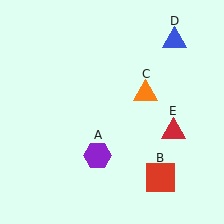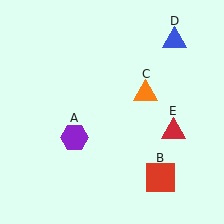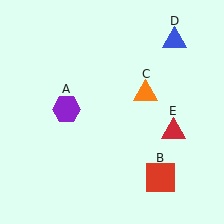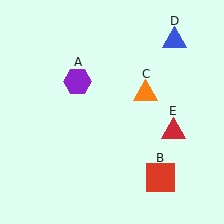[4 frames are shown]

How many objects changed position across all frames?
1 object changed position: purple hexagon (object A).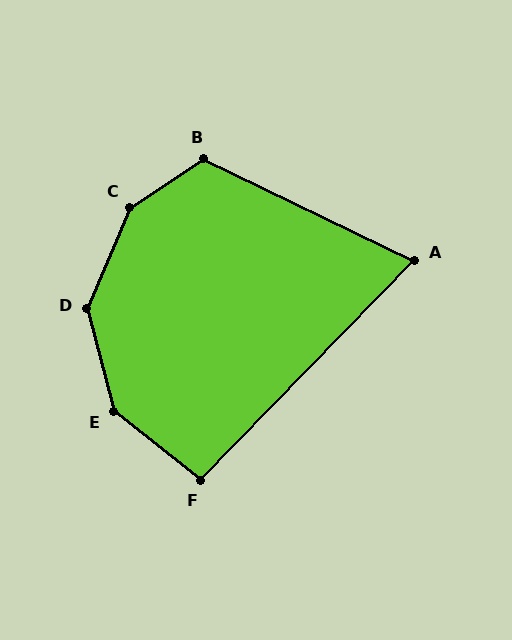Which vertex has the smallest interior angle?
A, at approximately 72 degrees.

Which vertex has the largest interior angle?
C, at approximately 146 degrees.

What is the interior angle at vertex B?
Approximately 121 degrees (obtuse).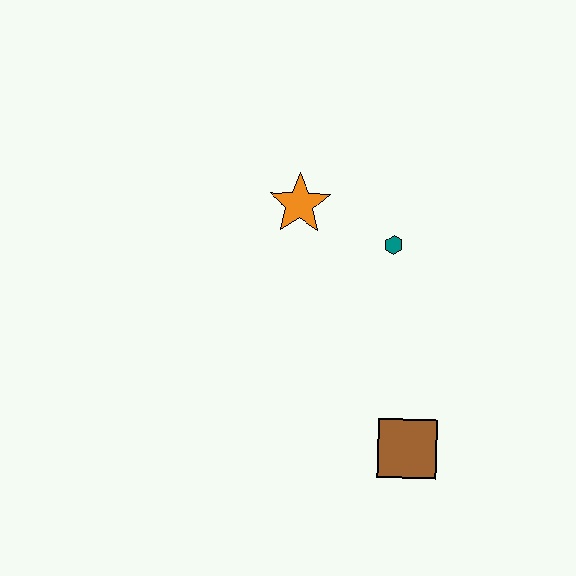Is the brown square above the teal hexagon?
No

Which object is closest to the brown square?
The teal hexagon is closest to the brown square.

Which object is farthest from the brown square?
The orange star is farthest from the brown square.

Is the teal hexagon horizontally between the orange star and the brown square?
Yes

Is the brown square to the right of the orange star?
Yes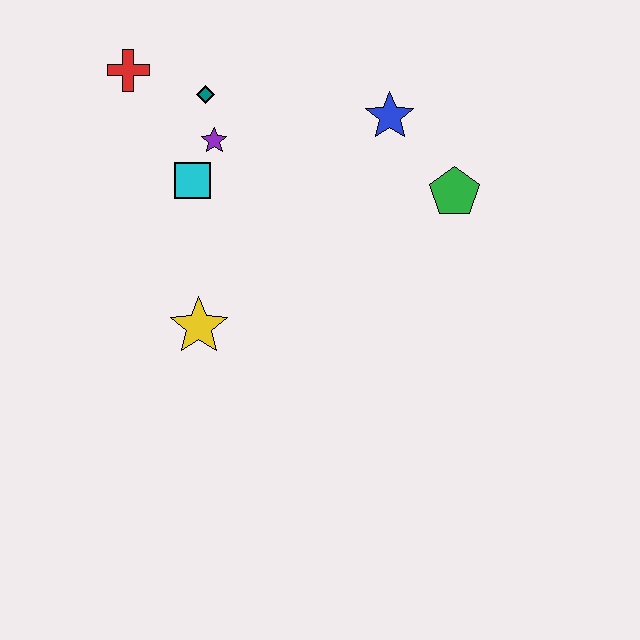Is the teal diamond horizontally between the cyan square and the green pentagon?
Yes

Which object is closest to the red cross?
The teal diamond is closest to the red cross.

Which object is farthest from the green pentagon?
The red cross is farthest from the green pentagon.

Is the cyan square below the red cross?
Yes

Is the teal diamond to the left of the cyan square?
No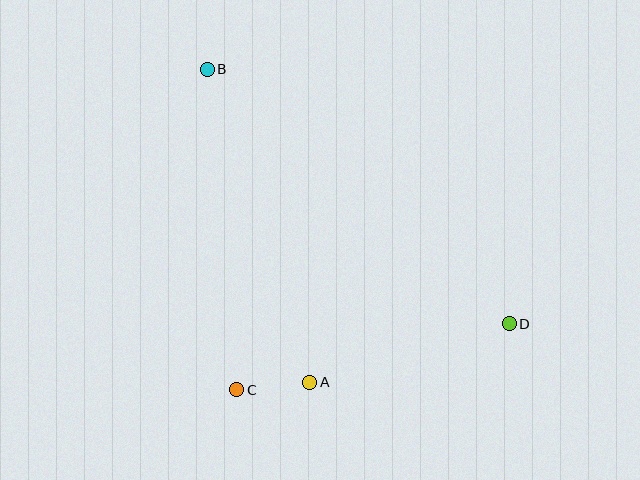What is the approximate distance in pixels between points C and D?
The distance between C and D is approximately 280 pixels.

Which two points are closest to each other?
Points A and C are closest to each other.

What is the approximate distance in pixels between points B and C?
The distance between B and C is approximately 322 pixels.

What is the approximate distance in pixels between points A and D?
The distance between A and D is approximately 208 pixels.